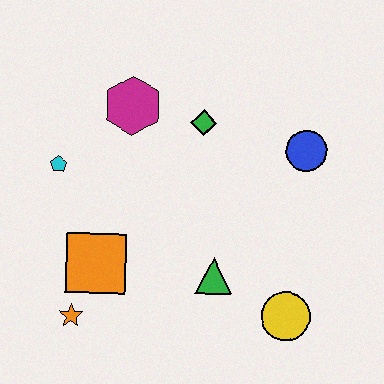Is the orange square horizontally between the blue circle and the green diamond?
No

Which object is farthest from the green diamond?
The orange star is farthest from the green diamond.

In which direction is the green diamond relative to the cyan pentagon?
The green diamond is to the right of the cyan pentagon.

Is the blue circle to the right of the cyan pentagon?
Yes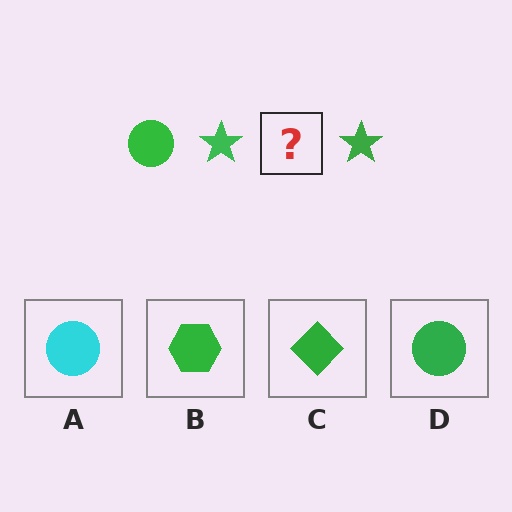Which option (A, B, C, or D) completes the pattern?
D.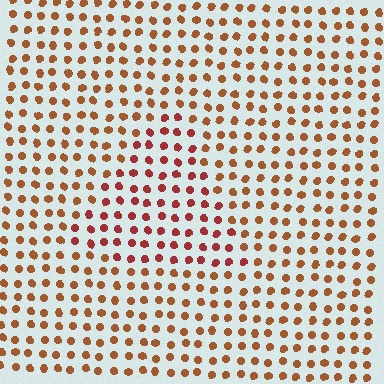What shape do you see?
I see a triangle.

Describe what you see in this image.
The image is filled with small brown elements in a uniform arrangement. A triangle-shaped region is visible where the elements are tinted to a slightly different hue, forming a subtle color boundary.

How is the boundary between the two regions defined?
The boundary is defined purely by a slight shift in hue (about 26 degrees). Spacing, size, and orientation are identical on both sides.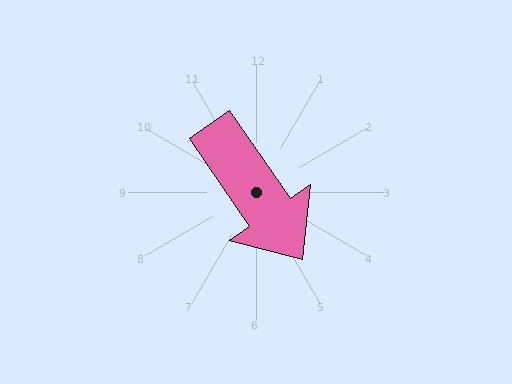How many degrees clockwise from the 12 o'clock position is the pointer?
Approximately 145 degrees.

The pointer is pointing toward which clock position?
Roughly 5 o'clock.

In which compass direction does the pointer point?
Southeast.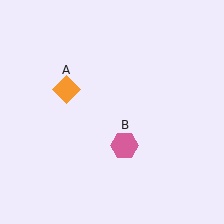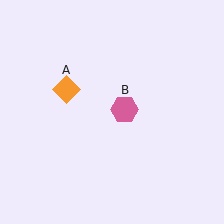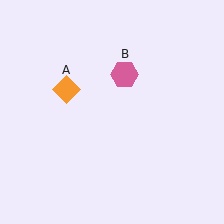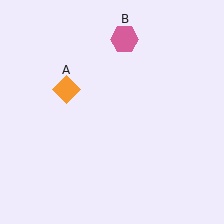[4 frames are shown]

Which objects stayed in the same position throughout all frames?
Orange diamond (object A) remained stationary.